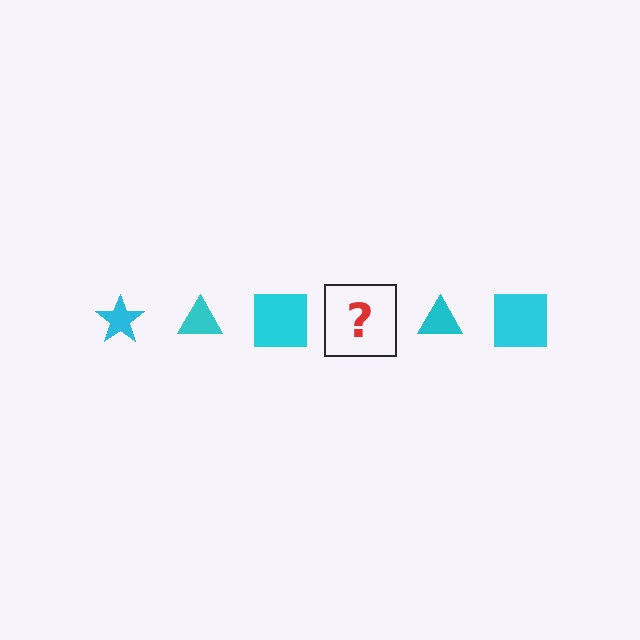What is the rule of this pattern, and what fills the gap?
The rule is that the pattern cycles through star, triangle, square shapes in cyan. The gap should be filled with a cyan star.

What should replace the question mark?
The question mark should be replaced with a cyan star.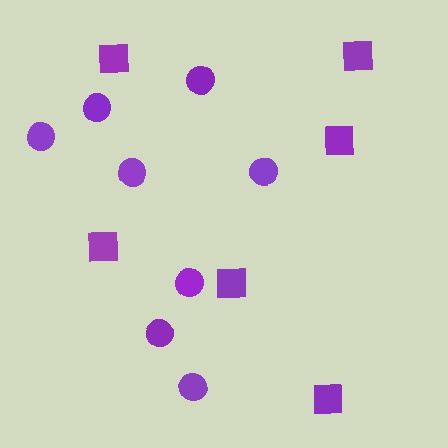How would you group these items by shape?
There are 2 groups: one group of squares (6) and one group of circles (8).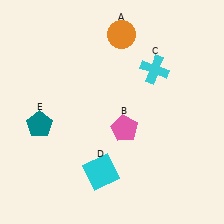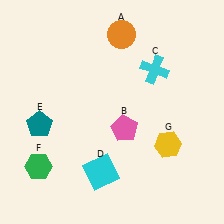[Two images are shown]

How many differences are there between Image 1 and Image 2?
There are 2 differences between the two images.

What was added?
A green hexagon (F), a yellow hexagon (G) were added in Image 2.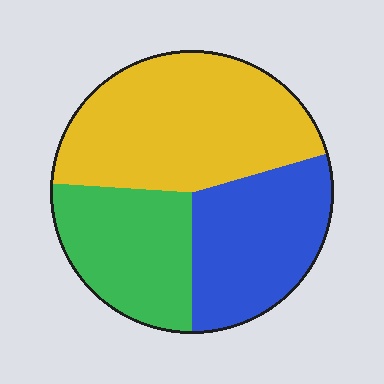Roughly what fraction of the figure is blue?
Blue covers 29% of the figure.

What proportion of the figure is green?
Green covers 26% of the figure.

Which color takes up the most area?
Yellow, at roughly 45%.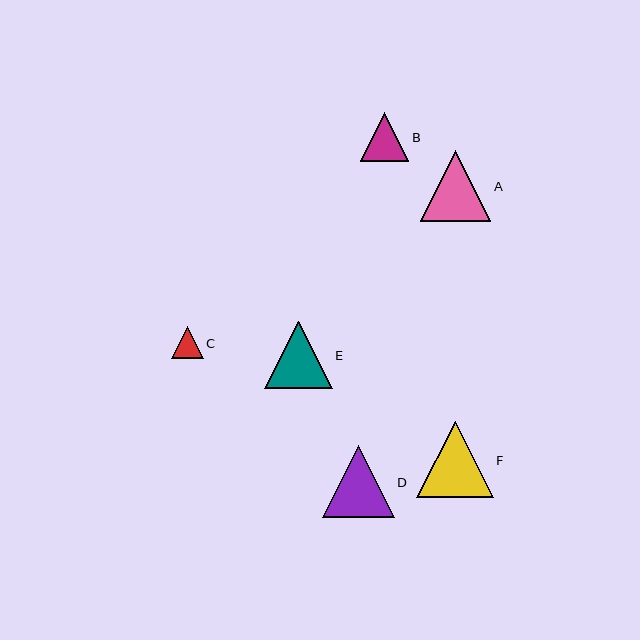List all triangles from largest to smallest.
From largest to smallest: F, D, A, E, B, C.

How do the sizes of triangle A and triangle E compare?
Triangle A and triangle E are approximately the same size.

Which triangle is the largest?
Triangle F is the largest with a size of approximately 76 pixels.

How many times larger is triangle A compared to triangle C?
Triangle A is approximately 2.2 times the size of triangle C.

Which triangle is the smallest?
Triangle C is the smallest with a size of approximately 32 pixels.